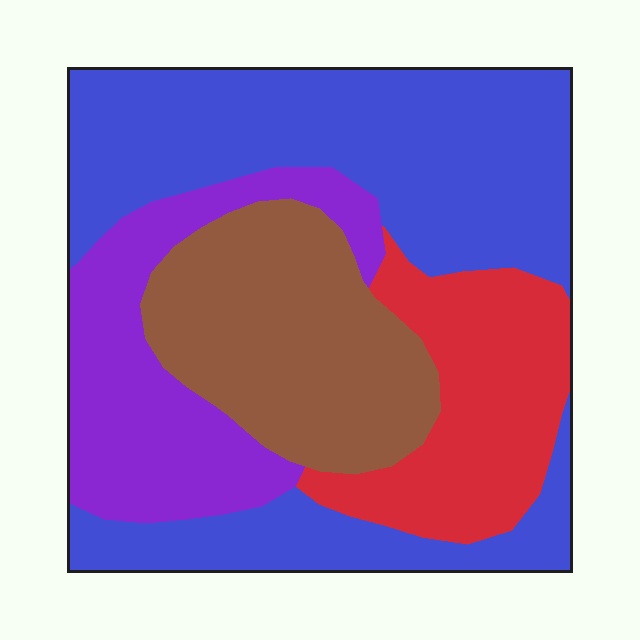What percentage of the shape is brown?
Brown covers roughly 20% of the shape.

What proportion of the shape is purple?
Purple takes up about one fifth (1/5) of the shape.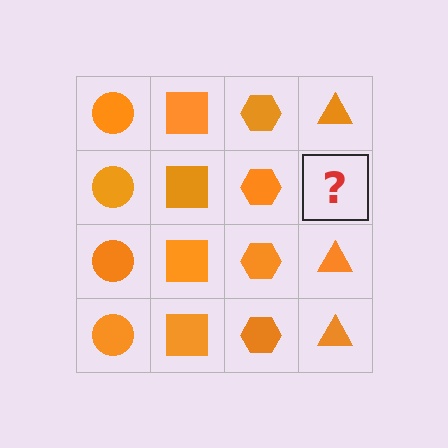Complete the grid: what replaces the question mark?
The question mark should be replaced with an orange triangle.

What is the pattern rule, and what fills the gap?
The rule is that each column has a consistent shape. The gap should be filled with an orange triangle.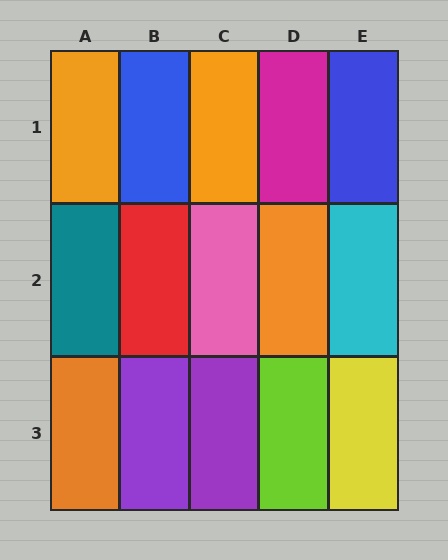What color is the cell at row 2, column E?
Cyan.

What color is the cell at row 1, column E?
Blue.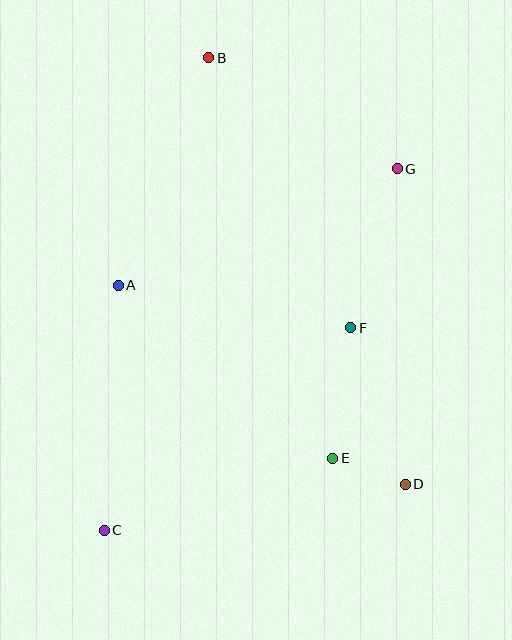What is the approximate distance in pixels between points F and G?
The distance between F and G is approximately 166 pixels.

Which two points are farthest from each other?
Points B and C are farthest from each other.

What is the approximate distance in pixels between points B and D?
The distance between B and D is approximately 470 pixels.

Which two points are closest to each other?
Points D and E are closest to each other.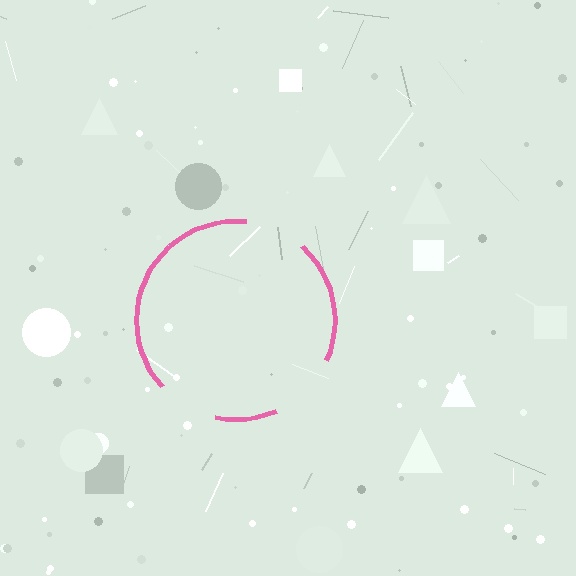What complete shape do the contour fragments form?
The contour fragments form a circle.